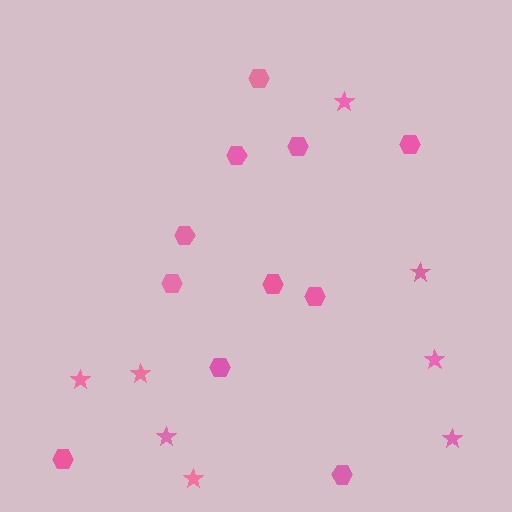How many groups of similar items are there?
There are 2 groups: one group of hexagons (11) and one group of stars (8).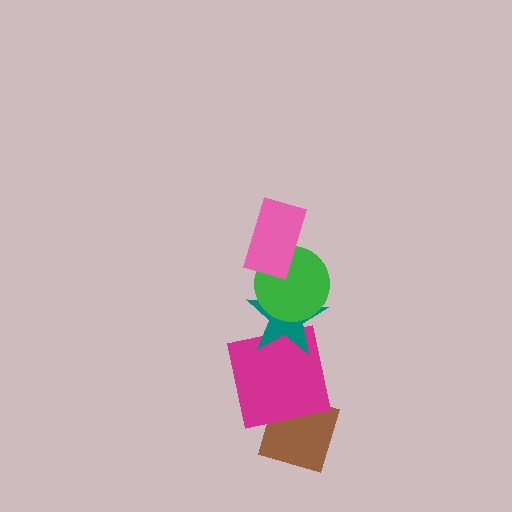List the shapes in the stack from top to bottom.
From top to bottom: the pink rectangle, the green circle, the teal star, the magenta square, the brown diamond.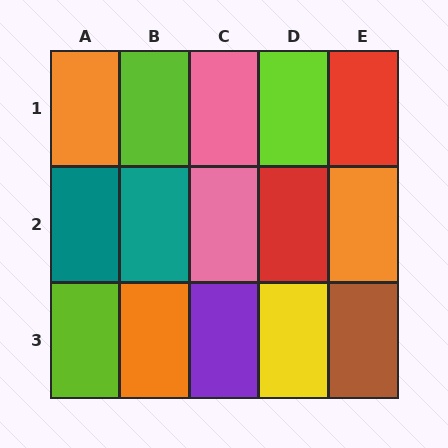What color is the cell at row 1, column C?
Pink.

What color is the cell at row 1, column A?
Orange.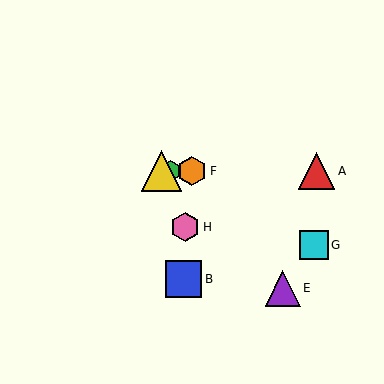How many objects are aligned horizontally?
4 objects (A, C, D, F) are aligned horizontally.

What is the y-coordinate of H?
Object H is at y≈227.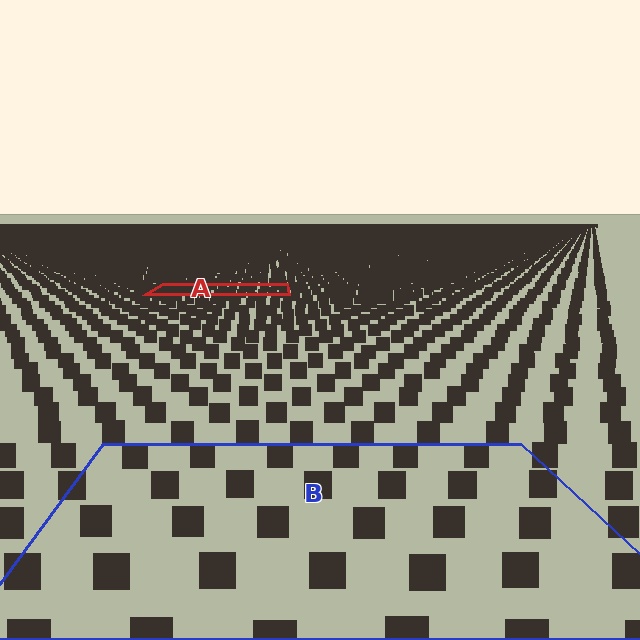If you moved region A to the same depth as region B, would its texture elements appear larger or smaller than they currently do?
They would appear larger. At a closer depth, the same texture elements are projected at a bigger on-screen size.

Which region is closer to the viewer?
Region B is closer. The texture elements there are larger and more spread out.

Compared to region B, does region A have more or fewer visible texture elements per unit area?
Region A has more texture elements per unit area — they are packed more densely because it is farther away.